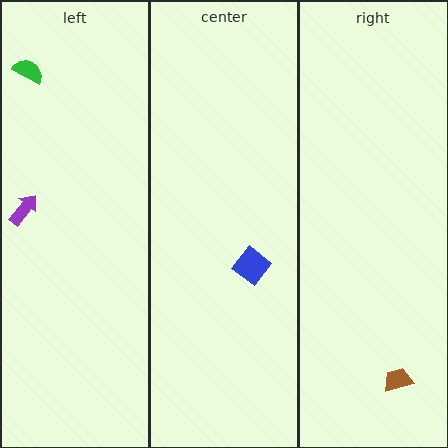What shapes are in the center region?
The blue diamond.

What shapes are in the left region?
The green semicircle, the purple arrow.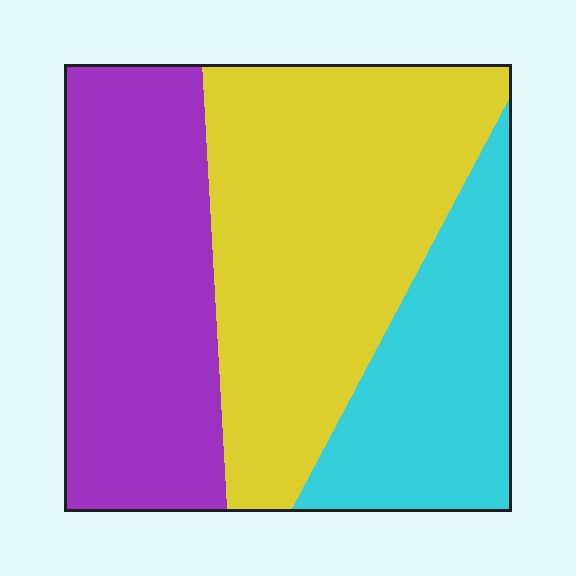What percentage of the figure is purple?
Purple takes up about one third (1/3) of the figure.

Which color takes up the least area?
Cyan, at roughly 25%.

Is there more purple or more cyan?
Purple.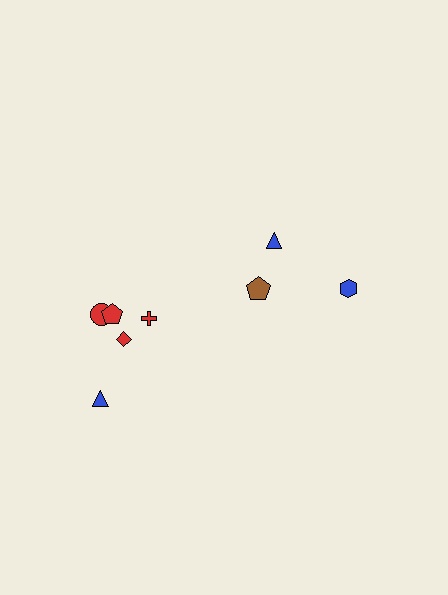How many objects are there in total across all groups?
There are 8 objects.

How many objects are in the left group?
There are 5 objects.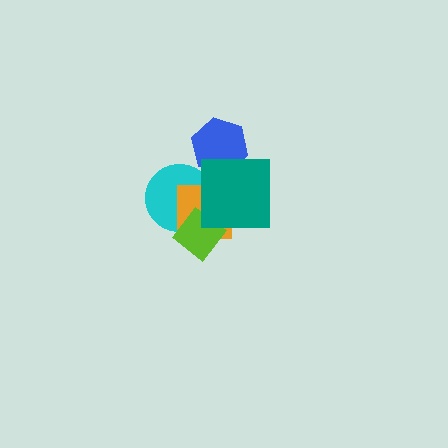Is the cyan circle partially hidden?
Yes, it is partially covered by another shape.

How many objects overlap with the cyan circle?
3 objects overlap with the cyan circle.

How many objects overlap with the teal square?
4 objects overlap with the teal square.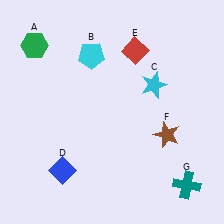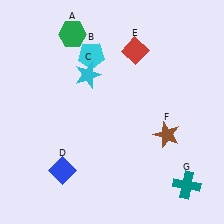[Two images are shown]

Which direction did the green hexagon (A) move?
The green hexagon (A) moved right.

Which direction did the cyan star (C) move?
The cyan star (C) moved left.